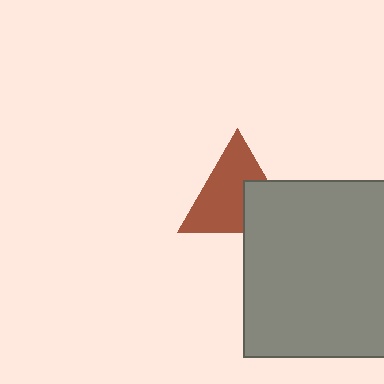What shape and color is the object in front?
The object in front is a gray square.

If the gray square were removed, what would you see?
You would see the complete brown triangle.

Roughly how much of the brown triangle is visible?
Most of it is visible (roughly 67%).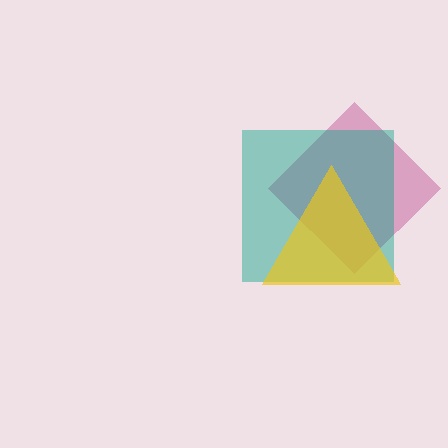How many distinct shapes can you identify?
There are 3 distinct shapes: a magenta diamond, a teal square, a yellow triangle.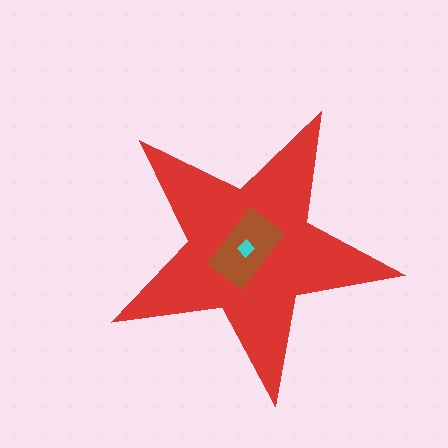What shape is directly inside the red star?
The brown rectangle.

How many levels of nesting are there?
3.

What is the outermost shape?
The red star.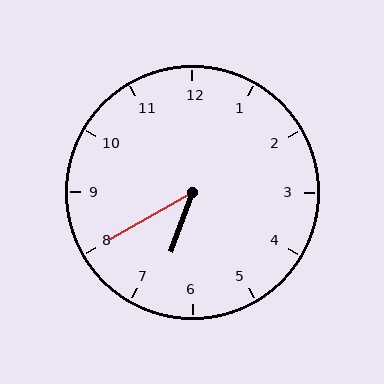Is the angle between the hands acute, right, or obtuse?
It is acute.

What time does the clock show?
6:40.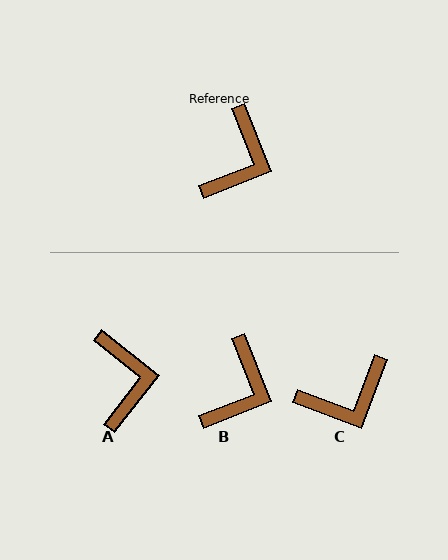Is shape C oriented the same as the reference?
No, it is off by about 42 degrees.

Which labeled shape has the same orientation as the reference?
B.